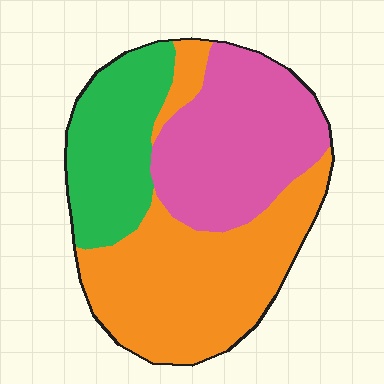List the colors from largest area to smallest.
From largest to smallest: orange, pink, green.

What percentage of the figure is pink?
Pink takes up about one third (1/3) of the figure.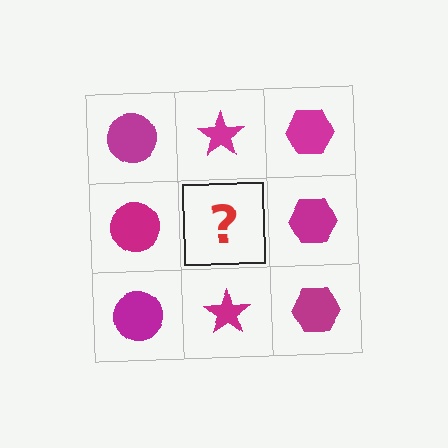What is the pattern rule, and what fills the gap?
The rule is that each column has a consistent shape. The gap should be filled with a magenta star.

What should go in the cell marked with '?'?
The missing cell should contain a magenta star.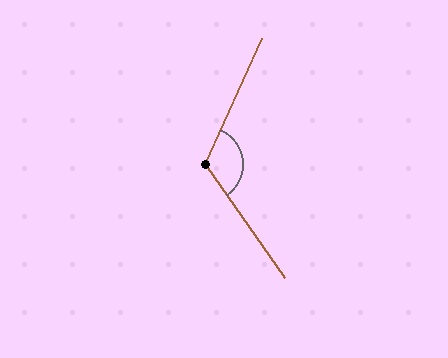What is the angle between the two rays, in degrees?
Approximately 121 degrees.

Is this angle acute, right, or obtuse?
It is obtuse.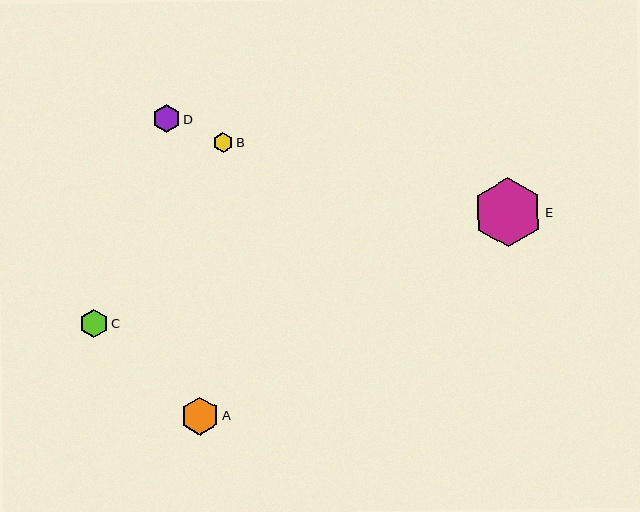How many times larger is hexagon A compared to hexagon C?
Hexagon A is approximately 1.4 times the size of hexagon C.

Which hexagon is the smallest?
Hexagon B is the smallest with a size of approximately 20 pixels.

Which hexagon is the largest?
Hexagon E is the largest with a size of approximately 69 pixels.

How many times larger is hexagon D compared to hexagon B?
Hexagon D is approximately 1.4 times the size of hexagon B.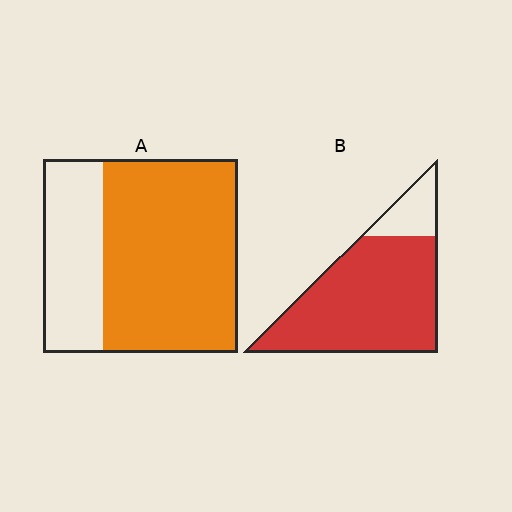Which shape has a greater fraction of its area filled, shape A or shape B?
Shape B.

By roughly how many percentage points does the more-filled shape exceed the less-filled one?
By roughly 15 percentage points (B over A).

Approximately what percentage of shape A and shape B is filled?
A is approximately 70% and B is approximately 85%.